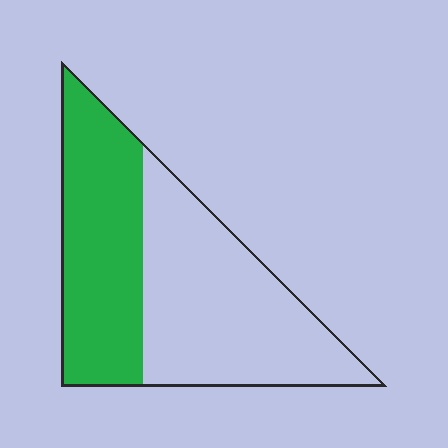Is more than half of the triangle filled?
No.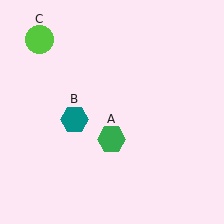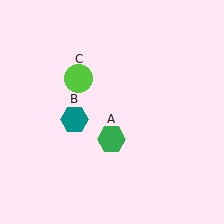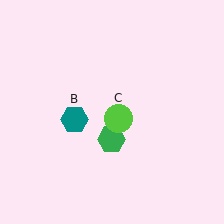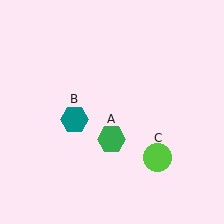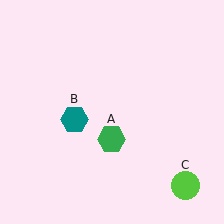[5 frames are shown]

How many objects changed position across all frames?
1 object changed position: lime circle (object C).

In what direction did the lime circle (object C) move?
The lime circle (object C) moved down and to the right.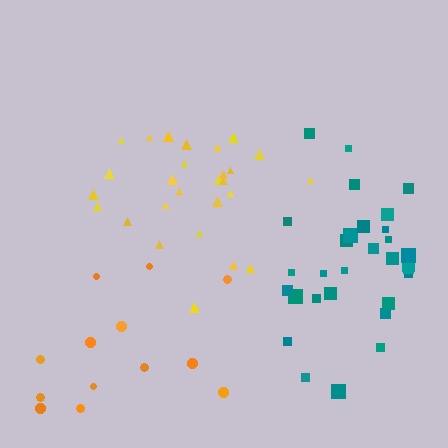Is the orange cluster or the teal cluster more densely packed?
Teal.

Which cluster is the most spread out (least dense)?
Orange.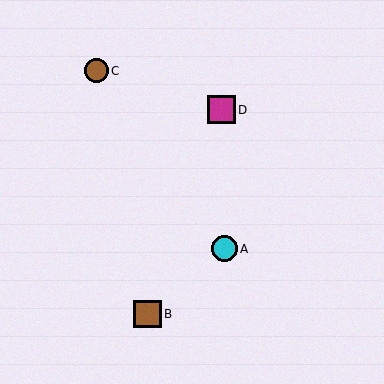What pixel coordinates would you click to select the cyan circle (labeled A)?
Click at (224, 249) to select the cyan circle A.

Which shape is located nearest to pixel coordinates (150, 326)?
The brown square (labeled B) at (147, 314) is nearest to that location.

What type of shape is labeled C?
Shape C is a brown circle.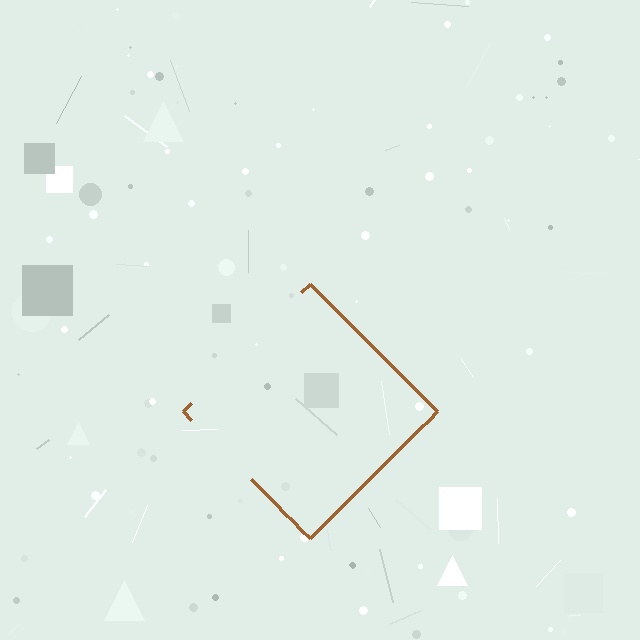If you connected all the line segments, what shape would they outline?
They would outline a diamond.